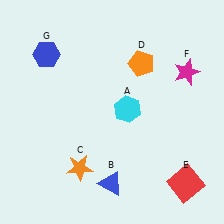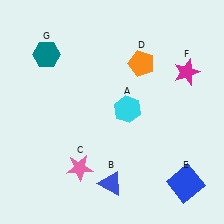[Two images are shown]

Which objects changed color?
C changed from orange to pink. E changed from red to blue. G changed from blue to teal.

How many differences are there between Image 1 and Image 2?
There are 3 differences between the two images.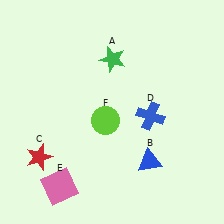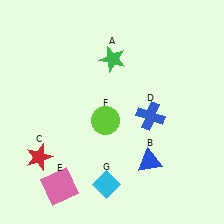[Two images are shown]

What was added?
A cyan diamond (G) was added in Image 2.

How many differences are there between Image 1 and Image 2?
There is 1 difference between the two images.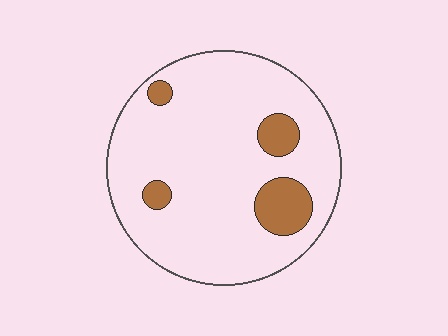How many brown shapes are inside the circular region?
4.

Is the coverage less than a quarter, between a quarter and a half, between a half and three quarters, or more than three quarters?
Less than a quarter.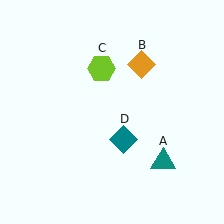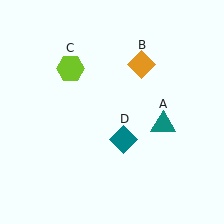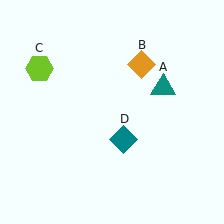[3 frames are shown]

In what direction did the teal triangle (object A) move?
The teal triangle (object A) moved up.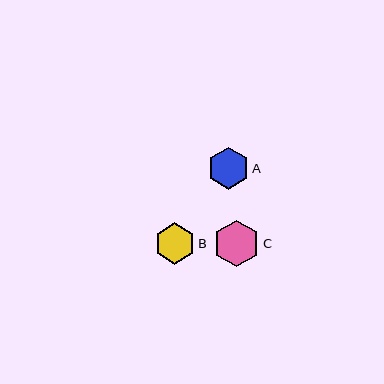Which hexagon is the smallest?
Hexagon B is the smallest with a size of approximately 41 pixels.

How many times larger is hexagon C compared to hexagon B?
Hexagon C is approximately 1.1 times the size of hexagon B.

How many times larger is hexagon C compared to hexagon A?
Hexagon C is approximately 1.1 times the size of hexagon A.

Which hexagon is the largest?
Hexagon C is the largest with a size of approximately 47 pixels.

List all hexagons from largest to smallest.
From largest to smallest: C, A, B.